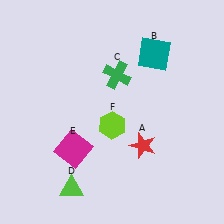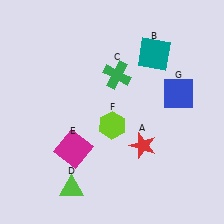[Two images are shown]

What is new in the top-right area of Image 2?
A blue square (G) was added in the top-right area of Image 2.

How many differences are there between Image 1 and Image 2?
There is 1 difference between the two images.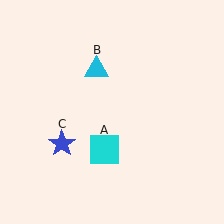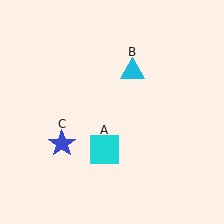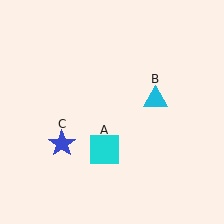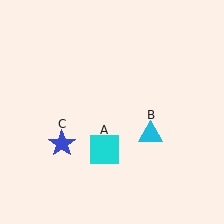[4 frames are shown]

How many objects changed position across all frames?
1 object changed position: cyan triangle (object B).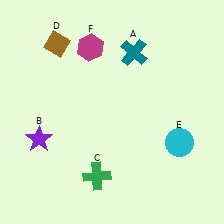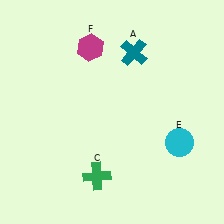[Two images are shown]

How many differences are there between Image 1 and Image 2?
There are 2 differences between the two images.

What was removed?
The brown diamond (D), the purple star (B) were removed in Image 2.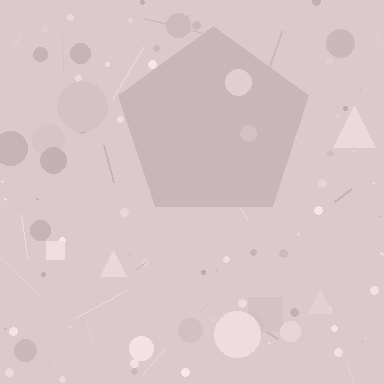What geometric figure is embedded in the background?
A pentagon is embedded in the background.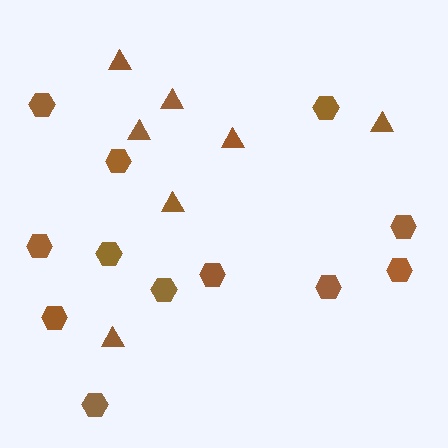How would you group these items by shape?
There are 2 groups: one group of hexagons (12) and one group of triangles (7).